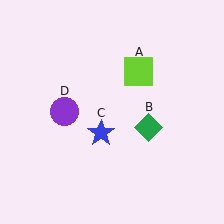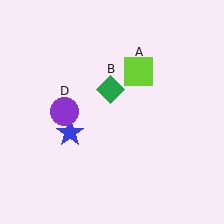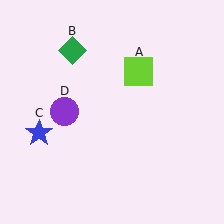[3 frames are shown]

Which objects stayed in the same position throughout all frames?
Lime square (object A) and purple circle (object D) remained stationary.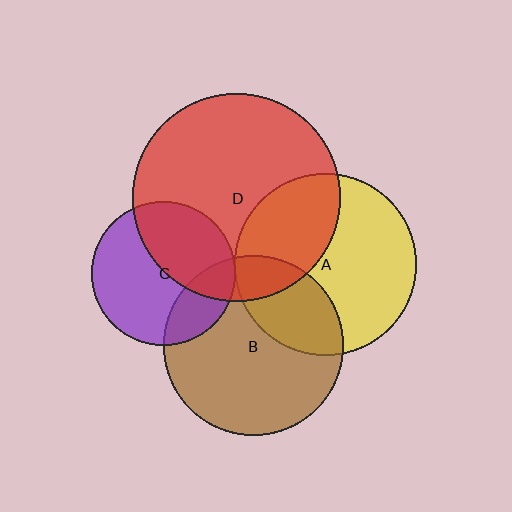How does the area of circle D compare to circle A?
Approximately 1.3 times.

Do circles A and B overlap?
Yes.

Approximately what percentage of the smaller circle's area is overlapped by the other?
Approximately 30%.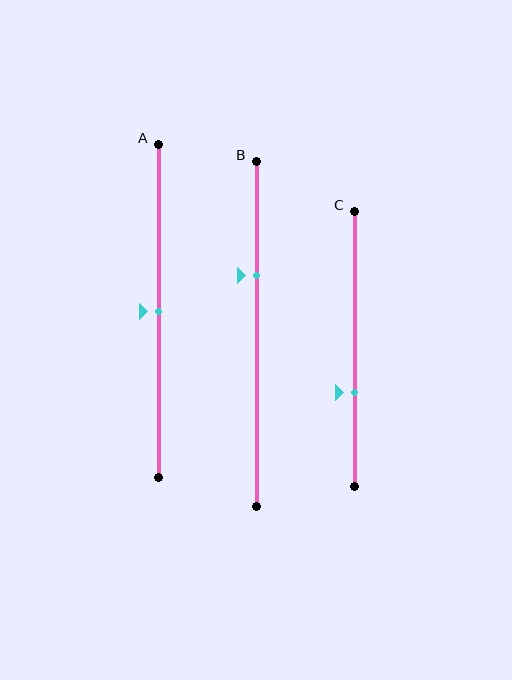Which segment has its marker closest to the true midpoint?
Segment A has its marker closest to the true midpoint.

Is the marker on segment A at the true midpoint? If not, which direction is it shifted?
Yes, the marker on segment A is at the true midpoint.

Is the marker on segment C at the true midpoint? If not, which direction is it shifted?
No, the marker on segment C is shifted downward by about 16% of the segment length.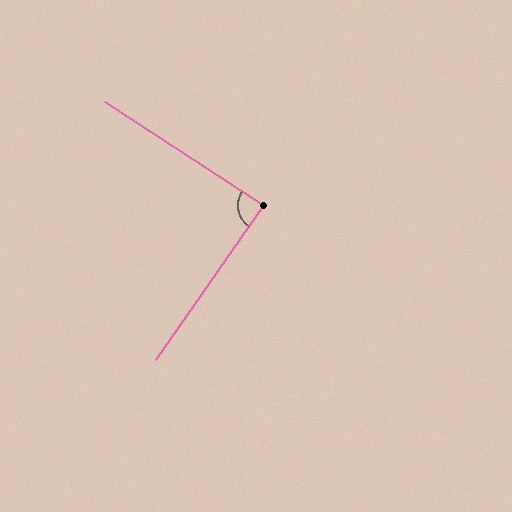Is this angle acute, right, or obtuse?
It is approximately a right angle.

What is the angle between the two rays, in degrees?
Approximately 88 degrees.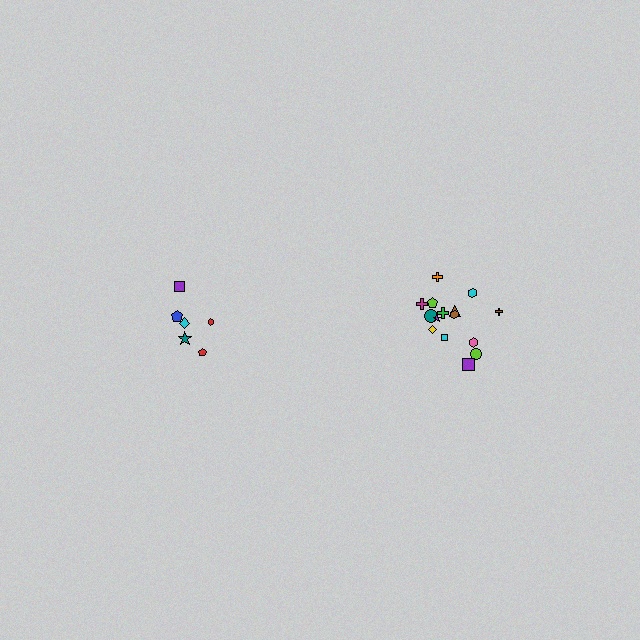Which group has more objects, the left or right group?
The right group.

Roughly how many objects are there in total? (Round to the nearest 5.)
Roughly 20 objects in total.